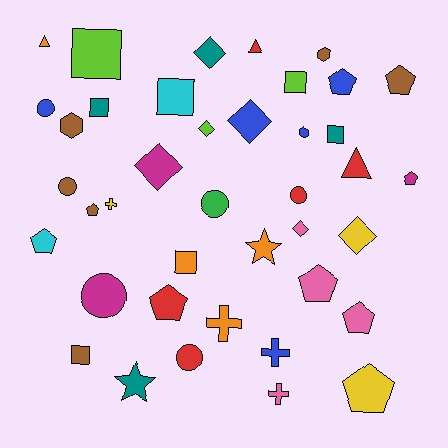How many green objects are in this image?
There is 1 green object.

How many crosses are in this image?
There are 4 crosses.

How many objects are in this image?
There are 40 objects.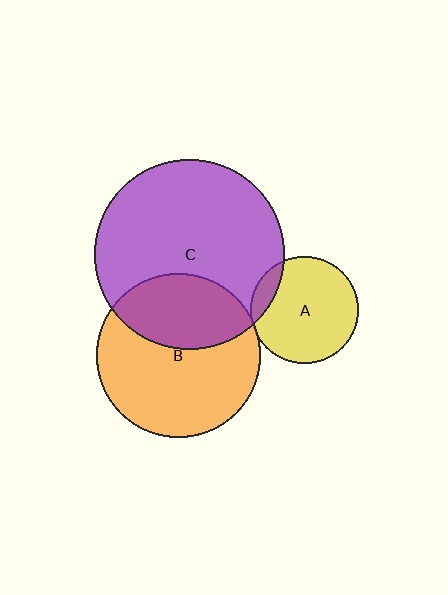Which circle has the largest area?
Circle C (purple).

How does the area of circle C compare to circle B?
Approximately 1.3 times.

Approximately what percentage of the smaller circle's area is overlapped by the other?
Approximately 35%.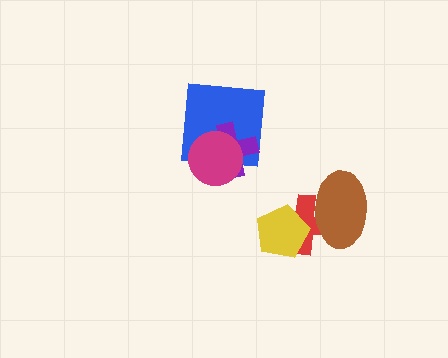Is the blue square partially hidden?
Yes, it is partially covered by another shape.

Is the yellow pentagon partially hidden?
No, no other shape covers it.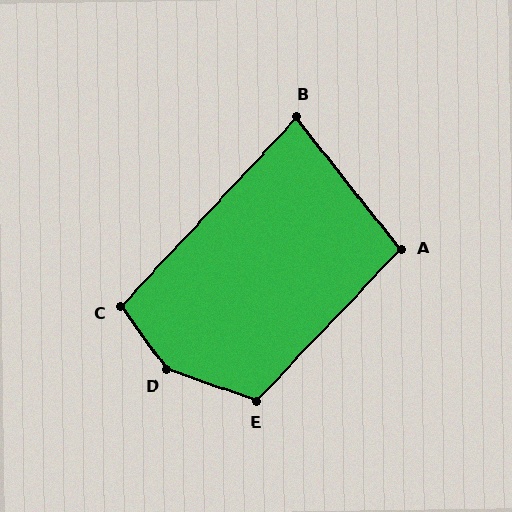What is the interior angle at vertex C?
Approximately 101 degrees (obtuse).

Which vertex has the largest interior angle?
D, at approximately 145 degrees.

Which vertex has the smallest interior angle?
B, at approximately 81 degrees.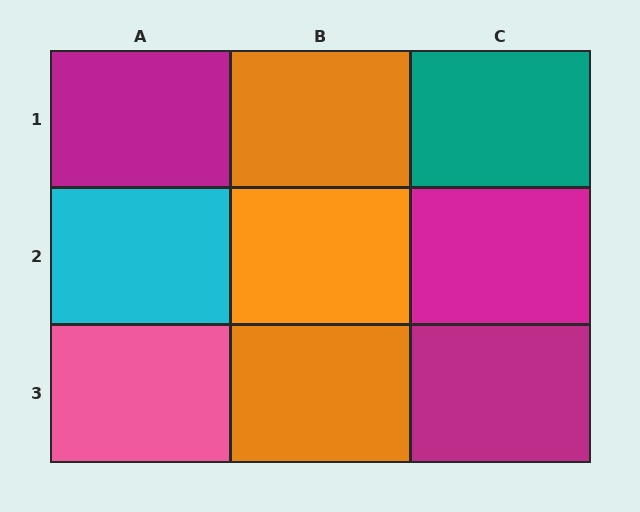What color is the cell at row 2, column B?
Orange.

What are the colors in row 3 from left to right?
Pink, orange, magenta.